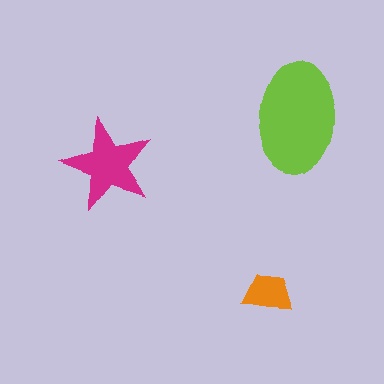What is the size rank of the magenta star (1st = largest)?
2nd.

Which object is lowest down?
The orange trapezoid is bottommost.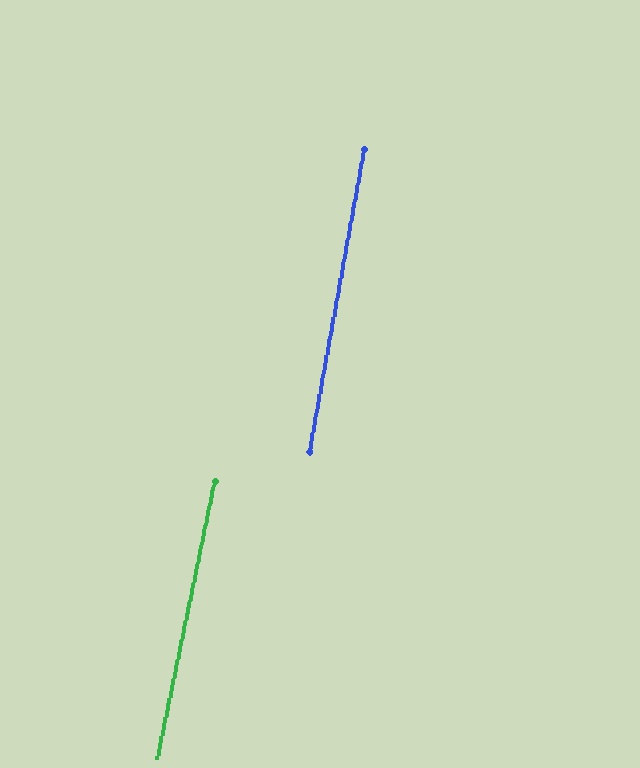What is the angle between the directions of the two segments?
Approximately 2 degrees.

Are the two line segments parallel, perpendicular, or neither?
Parallel — their directions differ by only 1.6°.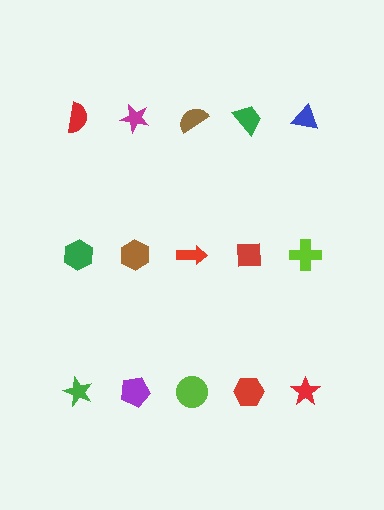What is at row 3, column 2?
A purple pentagon.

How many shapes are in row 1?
5 shapes.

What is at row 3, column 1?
A green star.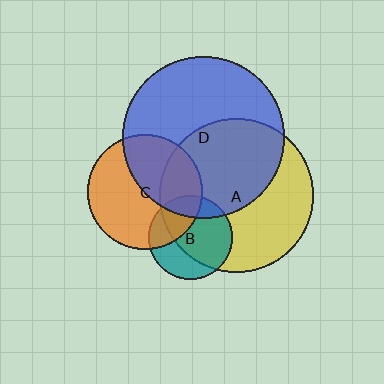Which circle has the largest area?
Circle D (blue).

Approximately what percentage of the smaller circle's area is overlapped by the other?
Approximately 35%.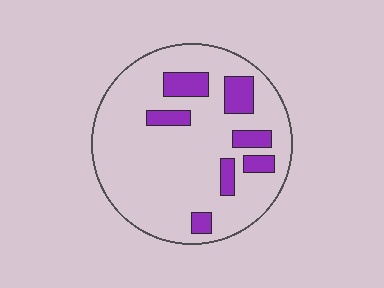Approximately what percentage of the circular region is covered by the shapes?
Approximately 15%.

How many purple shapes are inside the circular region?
7.